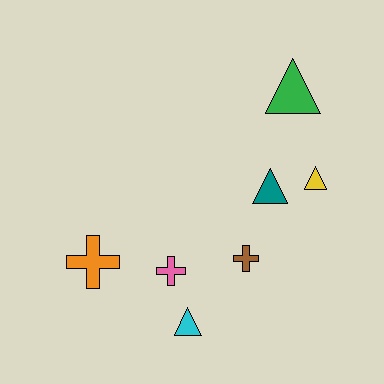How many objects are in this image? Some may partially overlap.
There are 7 objects.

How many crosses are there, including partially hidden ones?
There are 3 crosses.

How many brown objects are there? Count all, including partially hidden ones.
There is 1 brown object.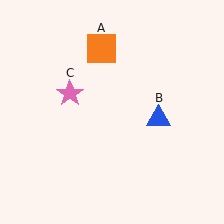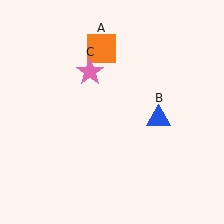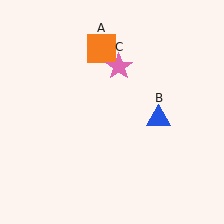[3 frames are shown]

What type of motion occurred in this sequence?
The pink star (object C) rotated clockwise around the center of the scene.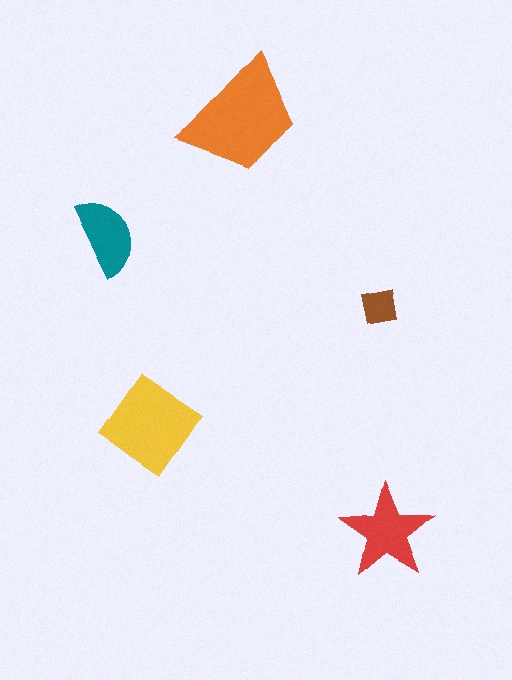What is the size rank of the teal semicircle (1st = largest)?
4th.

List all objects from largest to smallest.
The orange trapezoid, the yellow diamond, the red star, the teal semicircle, the brown square.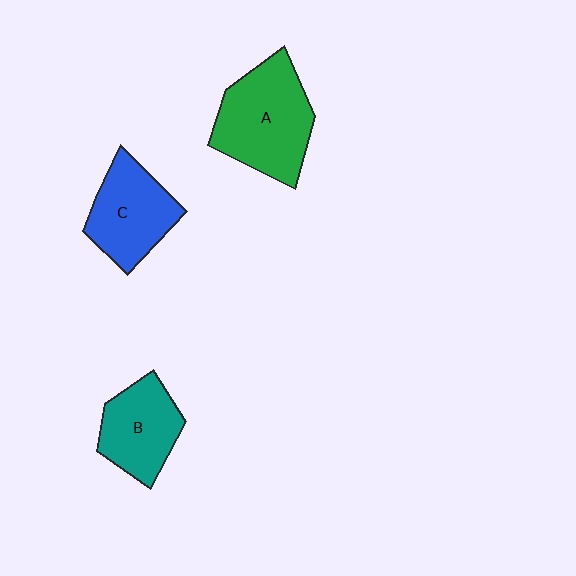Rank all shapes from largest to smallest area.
From largest to smallest: A (green), C (blue), B (teal).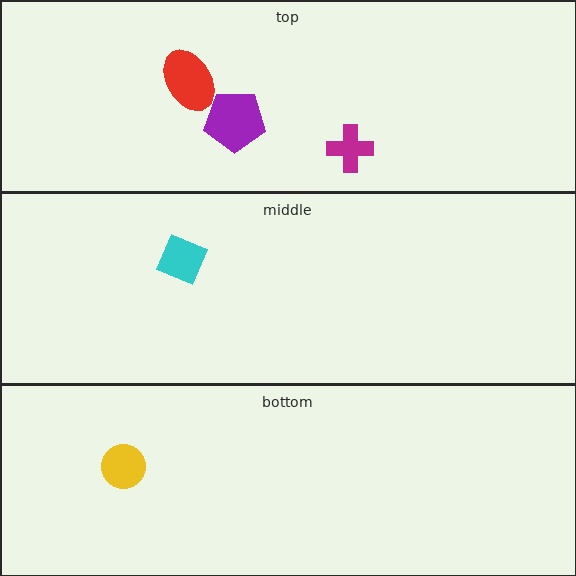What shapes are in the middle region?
The cyan diamond.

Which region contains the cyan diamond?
The middle region.